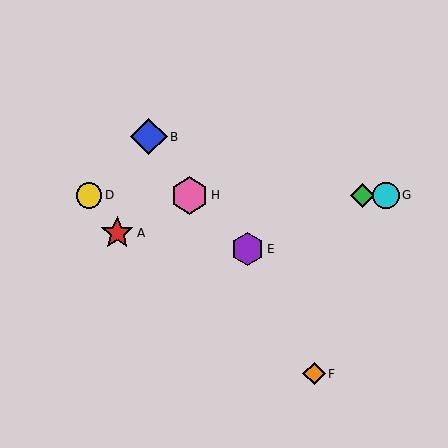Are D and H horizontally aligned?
Yes, both are at y≈195.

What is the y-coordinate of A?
Object A is at y≈233.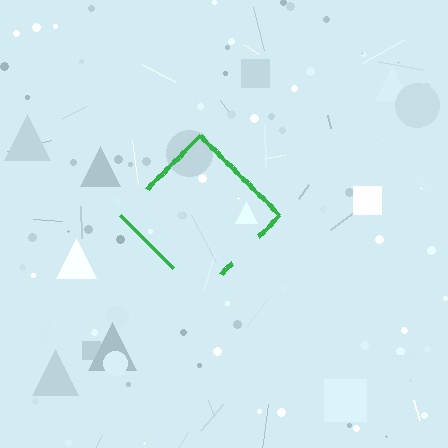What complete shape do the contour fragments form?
The contour fragments form a diamond.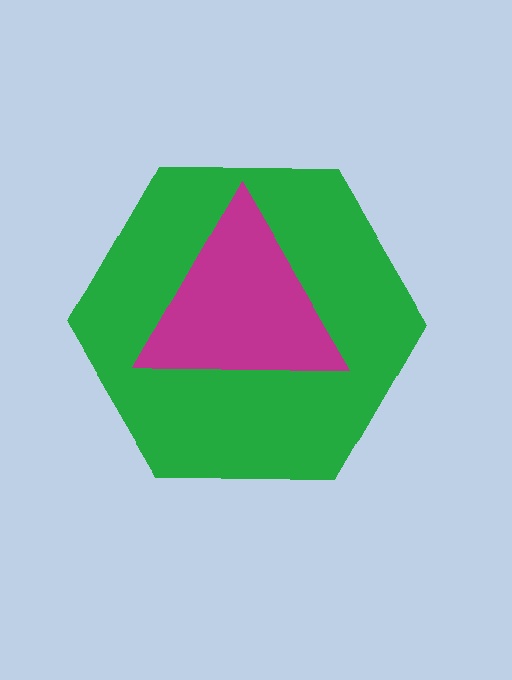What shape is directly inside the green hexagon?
The magenta triangle.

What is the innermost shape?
The magenta triangle.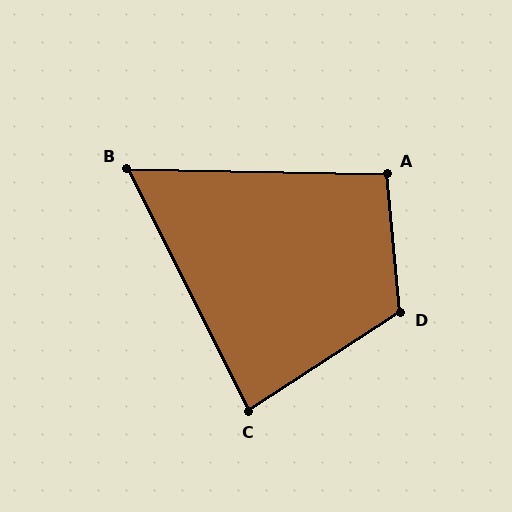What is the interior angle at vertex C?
Approximately 84 degrees (acute).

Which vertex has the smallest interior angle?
B, at approximately 62 degrees.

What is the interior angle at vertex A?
Approximately 96 degrees (obtuse).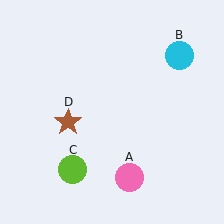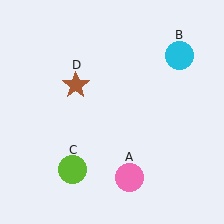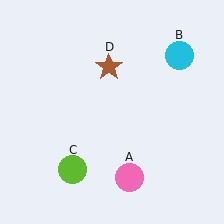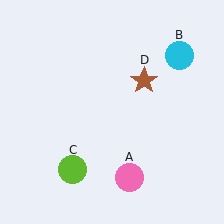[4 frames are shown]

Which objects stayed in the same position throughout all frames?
Pink circle (object A) and cyan circle (object B) and lime circle (object C) remained stationary.